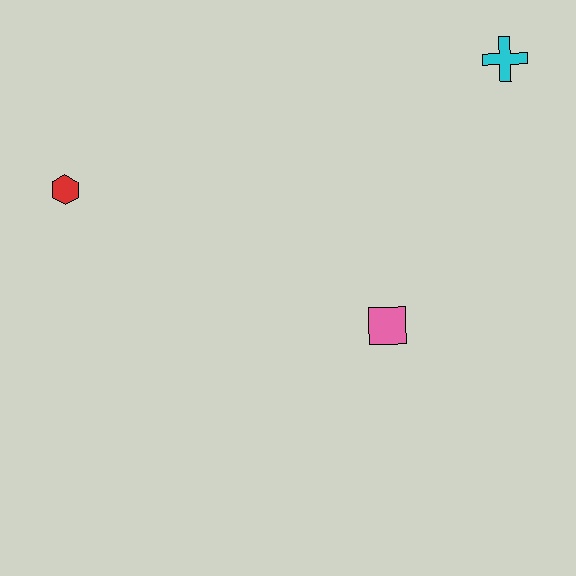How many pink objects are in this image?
There is 1 pink object.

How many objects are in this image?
There are 3 objects.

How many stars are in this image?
There are no stars.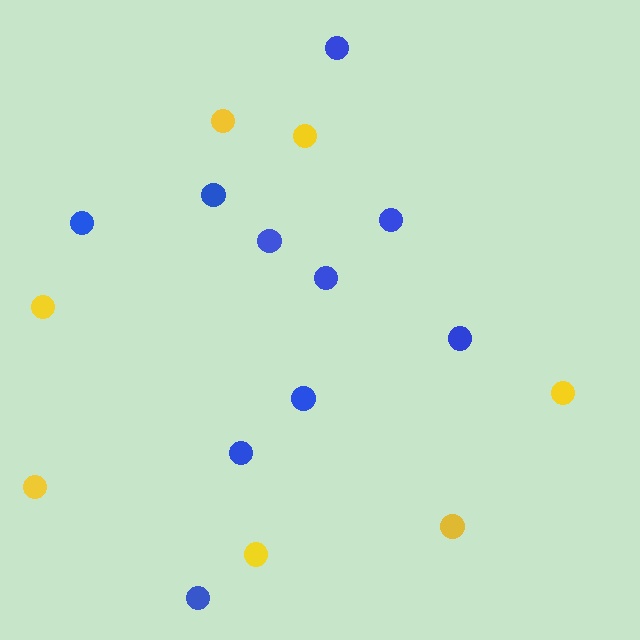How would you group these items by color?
There are 2 groups: one group of yellow circles (7) and one group of blue circles (10).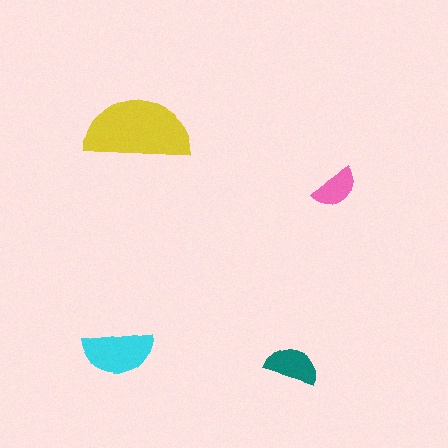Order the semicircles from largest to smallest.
the yellow one, the cyan one, the teal one, the pink one.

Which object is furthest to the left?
The cyan semicircle is leftmost.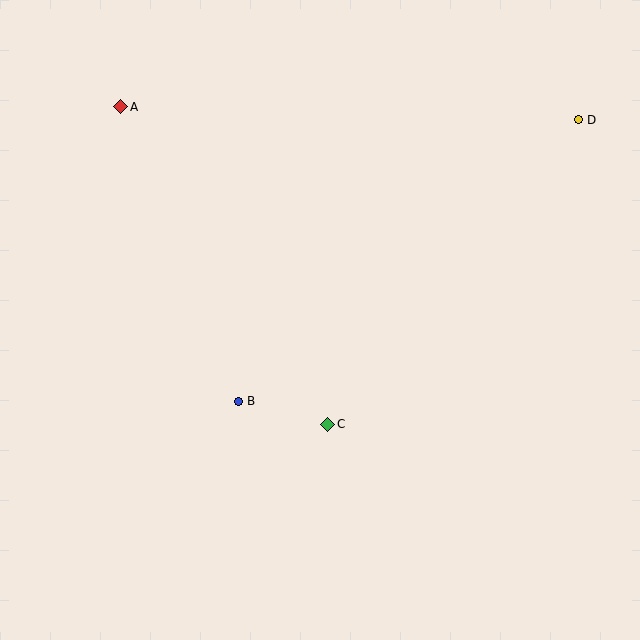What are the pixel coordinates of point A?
Point A is at (121, 107).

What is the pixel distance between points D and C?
The distance between D and C is 394 pixels.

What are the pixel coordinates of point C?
Point C is at (328, 424).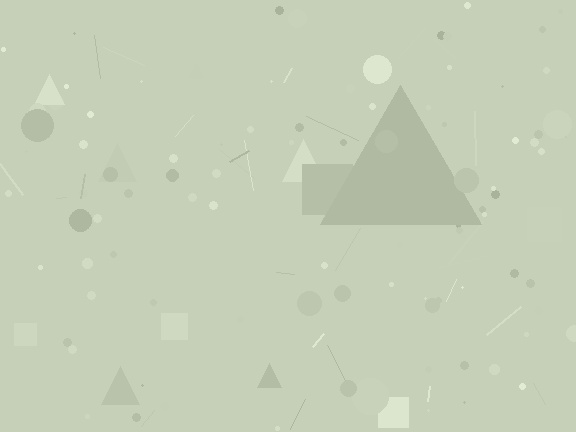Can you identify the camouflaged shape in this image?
The camouflaged shape is a triangle.